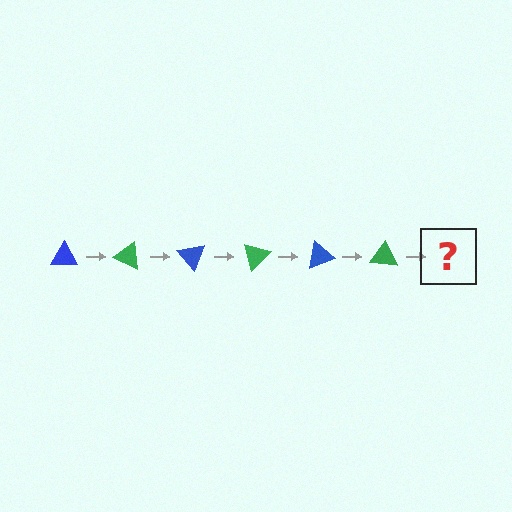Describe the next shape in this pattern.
It should be a blue triangle, rotated 150 degrees from the start.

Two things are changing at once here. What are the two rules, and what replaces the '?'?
The two rules are that it rotates 25 degrees each step and the color cycles through blue and green. The '?' should be a blue triangle, rotated 150 degrees from the start.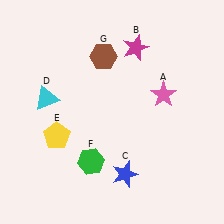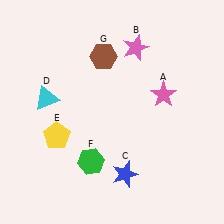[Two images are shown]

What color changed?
The star (B) changed from magenta in Image 1 to pink in Image 2.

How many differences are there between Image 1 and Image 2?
There is 1 difference between the two images.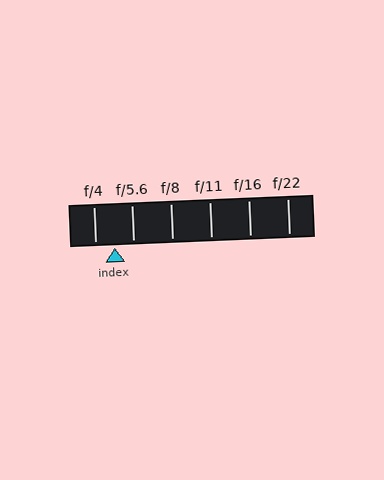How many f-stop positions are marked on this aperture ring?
There are 6 f-stop positions marked.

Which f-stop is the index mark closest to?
The index mark is closest to f/5.6.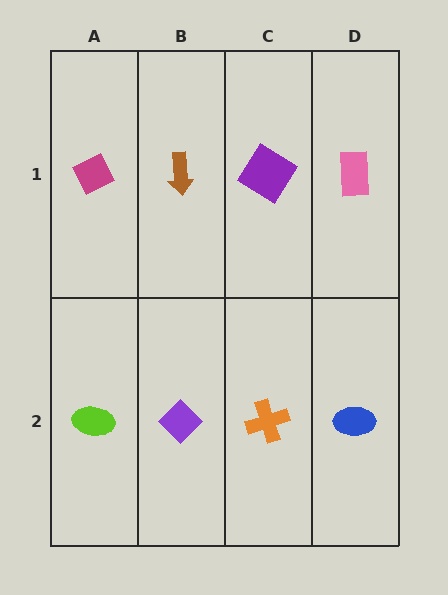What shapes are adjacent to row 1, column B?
A purple diamond (row 2, column B), a magenta diamond (row 1, column A), a purple diamond (row 1, column C).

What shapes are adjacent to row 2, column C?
A purple diamond (row 1, column C), a purple diamond (row 2, column B), a blue ellipse (row 2, column D).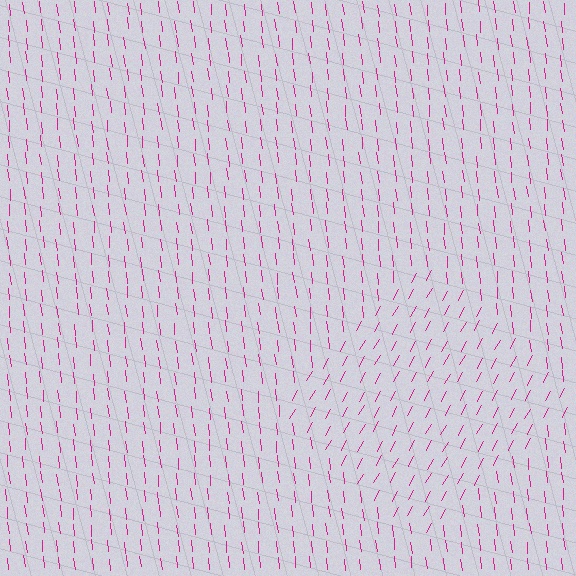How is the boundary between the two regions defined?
The boundary is defined purely by a change in line orientation (approximately 35 degrees difference). All lines are the same color and thickness.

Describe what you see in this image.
The image is filled with small magenta line segments. A diamond region in the image has lines oriented differently from the surrounding lines, creating a visible texture boundary.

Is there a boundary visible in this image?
Yes, there is a texture boundary formed by a change in line orientation.